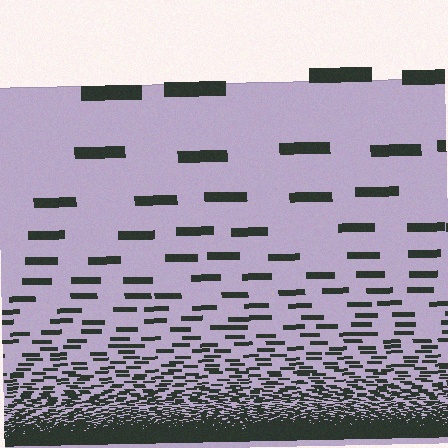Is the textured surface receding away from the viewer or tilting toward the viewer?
The surface appears to tilt toward the viewer. Texture elements get larger and sparser toward the top.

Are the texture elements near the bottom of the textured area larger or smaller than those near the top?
Smaller. The gradient is inverted — elements near the bottom are smaller and denser.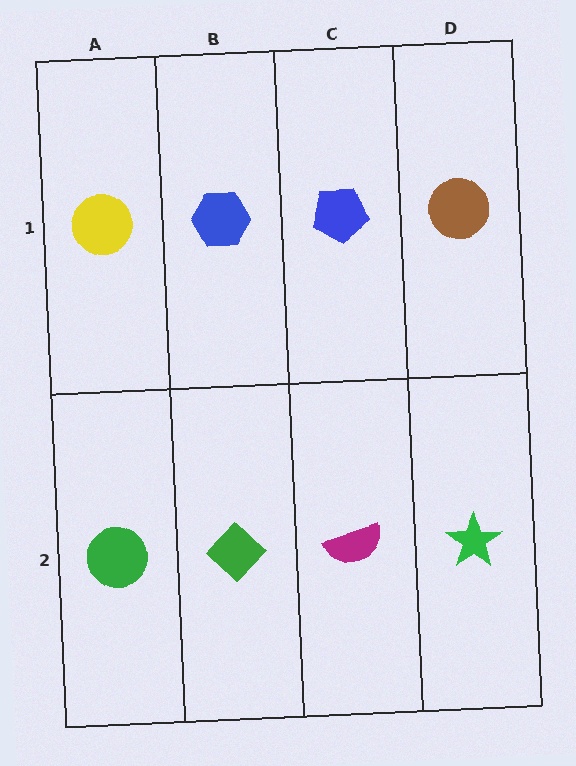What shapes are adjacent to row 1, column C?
A magenta semicircle (row 2, column C), a blue hexagon (row 1, column B), a brown circle (row 1, column D).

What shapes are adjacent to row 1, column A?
A green circle (row 2, column A), a blue hexagon (row 1, column B).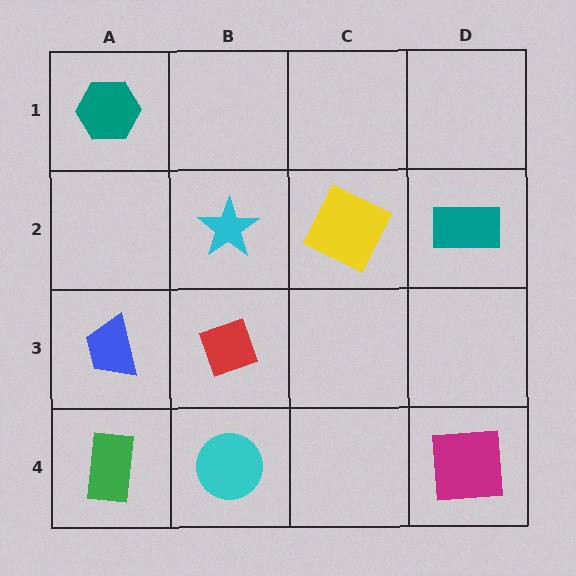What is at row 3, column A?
A blue trapezoid.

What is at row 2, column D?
A teal rectangle.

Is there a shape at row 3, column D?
No, that cell is empty.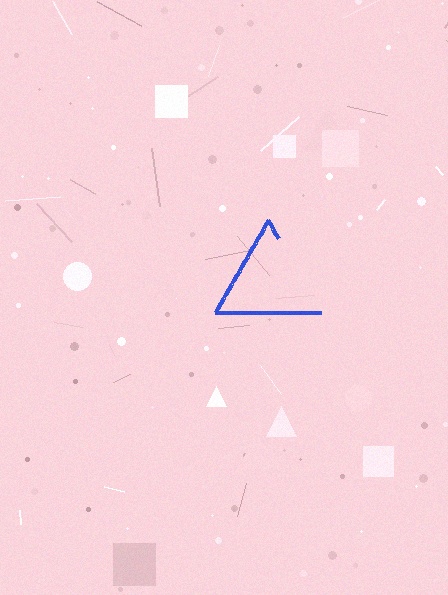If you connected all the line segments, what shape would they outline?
They would outline a triangle.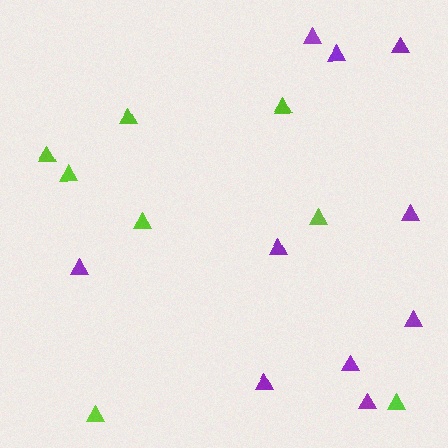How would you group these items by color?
There are 2 groups: one group of lime triangles (8) and one group of purple triangles (10).